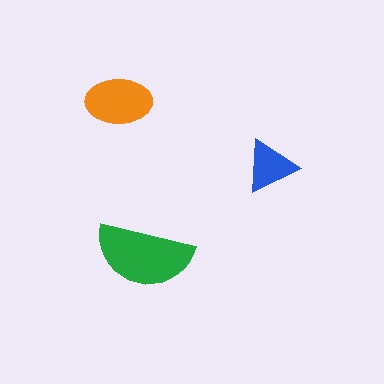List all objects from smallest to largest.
The blue triangle, the orange ellipse, the green semicircle.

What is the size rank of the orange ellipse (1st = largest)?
2nd.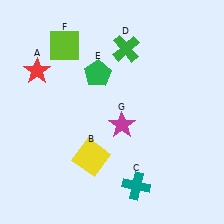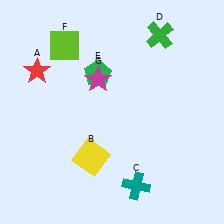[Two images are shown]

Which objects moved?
The objects that moved are: the green cross (D), the magenta star (G).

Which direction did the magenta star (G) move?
The magenta star (G) moved up.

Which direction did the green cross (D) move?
The green cross (D) moved right.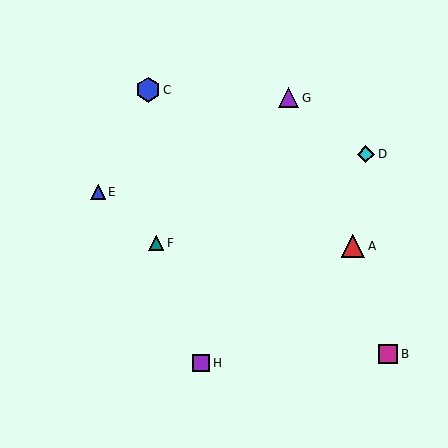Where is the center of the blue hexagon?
The center of the blue hexagon is at (148, 90).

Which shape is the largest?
The blue hexagon (labeled C) is the largest.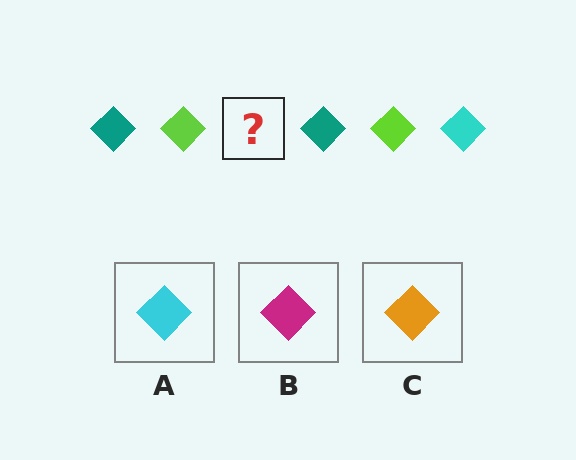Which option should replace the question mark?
Option A.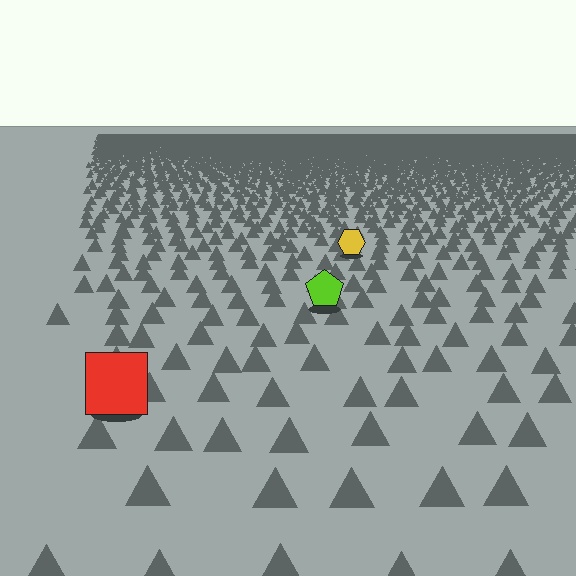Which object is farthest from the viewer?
The yellow hexagon is farthest from the viewer. It appears smaller and the ground texture around it is denser.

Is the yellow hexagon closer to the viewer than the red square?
No. The red square is closer — you can tell from the texture gradient: the ground texture is coarser near it.